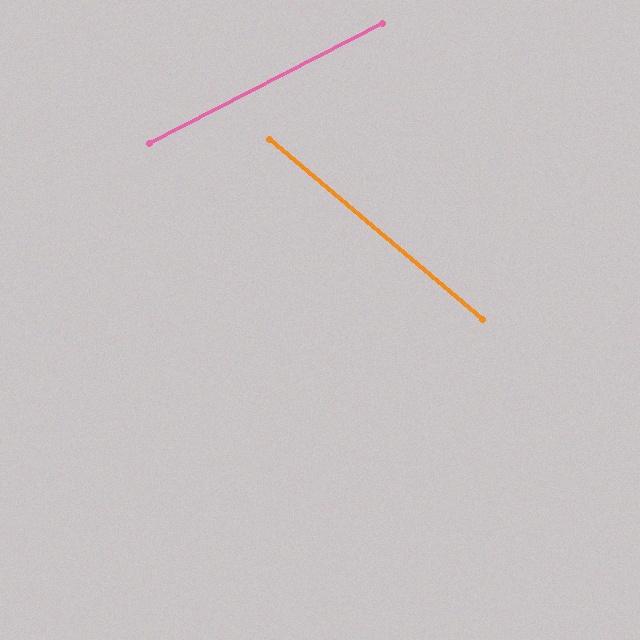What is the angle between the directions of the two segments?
Approximately 67 degrees.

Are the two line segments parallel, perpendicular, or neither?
Neither parallel nor perpendicular — they differ by about 67°.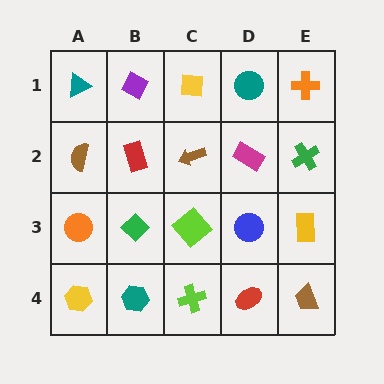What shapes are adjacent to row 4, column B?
A green diamond (row 3, column B), a yellow hexagon (row 4, column A), a lime cross (row 4, column C).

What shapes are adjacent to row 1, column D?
A magenta rectangle (row 2, column D), a yellow square (row 1, column C), an orange cross (row 1, column E).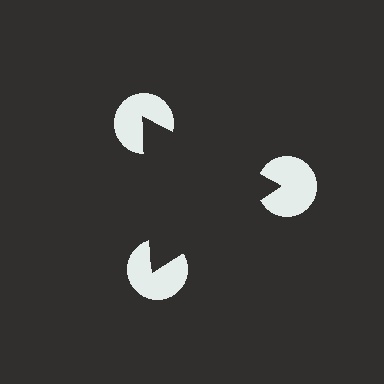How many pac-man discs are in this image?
There are 3 — one at each vertex of the illusory triangle.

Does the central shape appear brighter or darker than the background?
It typically appears slightly darker than the background, even though no actual brightness change is drawn.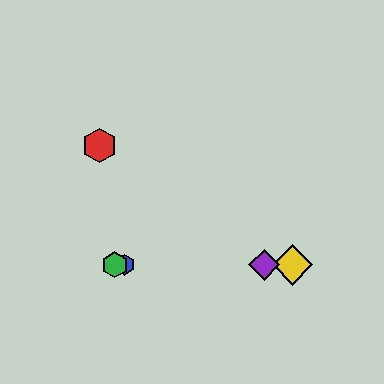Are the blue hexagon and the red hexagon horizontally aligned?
No, the blue hexagon is at y≈265 and the red hexagon is at y≈145.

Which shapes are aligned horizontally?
The blue hexagon, the green hexagon, the yellow diamond, the purple diamond are aligned horizontally.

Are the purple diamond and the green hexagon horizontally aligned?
Yes, both are at y≈265.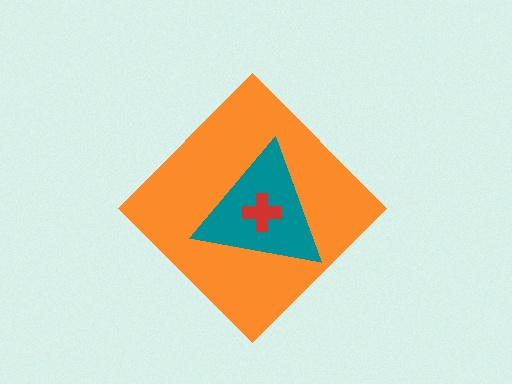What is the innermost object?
The red cross.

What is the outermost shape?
The orange diamond.